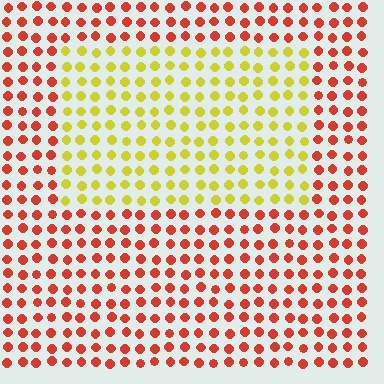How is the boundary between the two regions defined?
The boundary is defined purely by a slight shift in hue (about 58 degrees). Spacing, size, and orientation are identical on both sides.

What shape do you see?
I see a rectangle.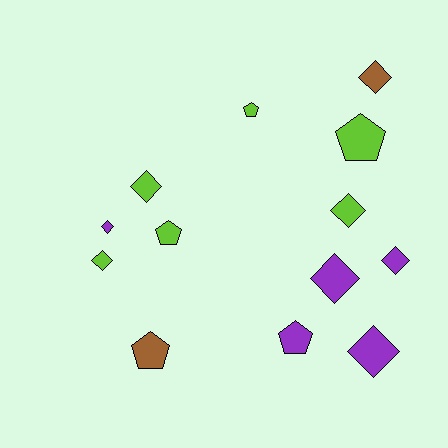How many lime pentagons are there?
There are 3 lime pentagons.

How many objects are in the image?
There are 13 objects.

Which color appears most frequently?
Lime, with 6 objects.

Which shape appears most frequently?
Diamond, with 8 objects.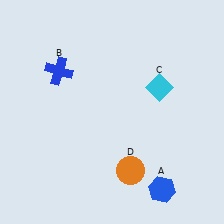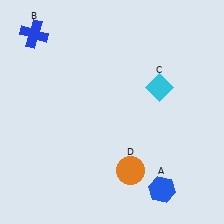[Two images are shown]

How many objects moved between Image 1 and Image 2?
1 object moved between the two images.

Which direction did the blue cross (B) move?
The blue cross (B) moved up.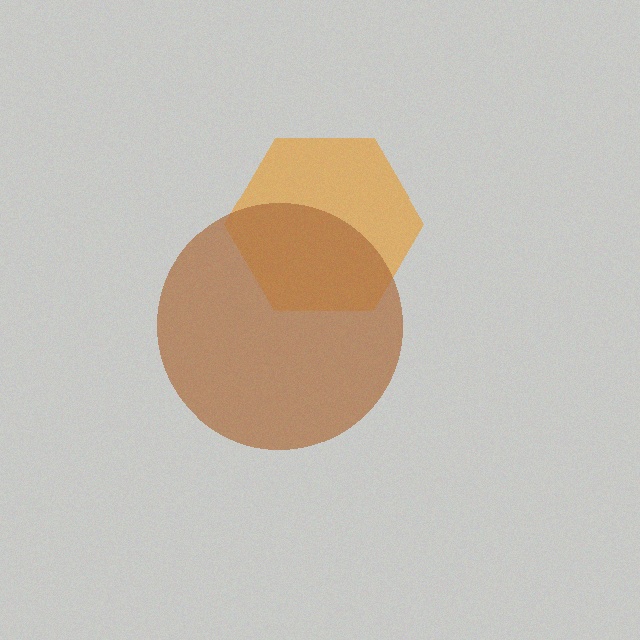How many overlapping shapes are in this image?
There are 2 overlapping shapes in the image.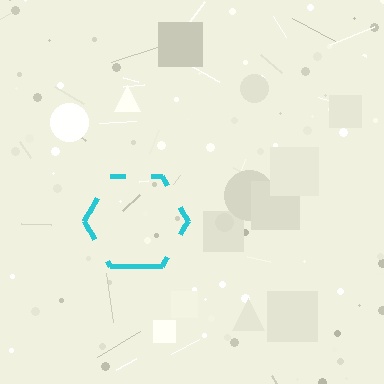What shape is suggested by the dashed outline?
The dashed outline suggests a hexagon.